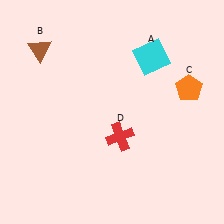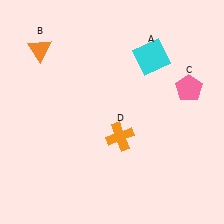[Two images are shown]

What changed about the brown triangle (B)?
In Image 1, B is brown. In Image 2, it changed to orange.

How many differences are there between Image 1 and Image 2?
There are 3 differences between the two images.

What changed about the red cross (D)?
In Image 1, D is red. In Image 2, it changed to orange.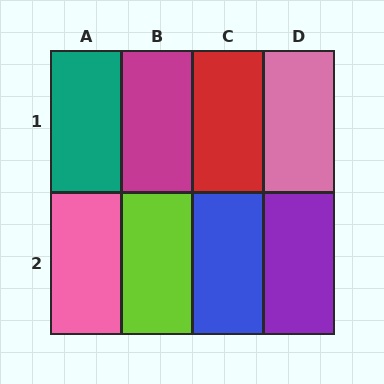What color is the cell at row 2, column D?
Purple.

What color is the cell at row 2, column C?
Blue.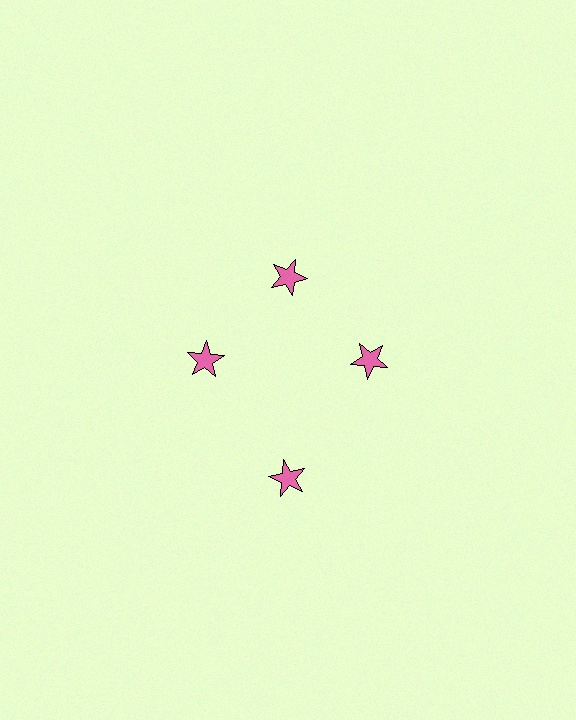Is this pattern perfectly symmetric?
No. The 4 pink stars are arranged in a ring, but one element near the 6 o'clock position is pushed outward from the center, breaking the 4-fold rotational symmetry.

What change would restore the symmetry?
The symmetry would be restored by moving it inward, back onto the ring so that all 4 stars sit at equal angles and equal distance from the center.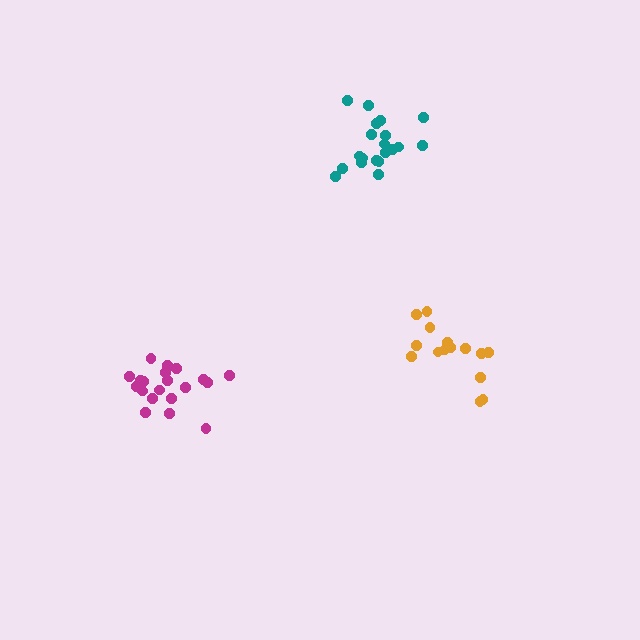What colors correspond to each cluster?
The clusters are colored: magenta, orange, teal.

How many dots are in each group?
Group 1: 20 dots, Group 2: 15 dots, Group 3: 20 dots (55 total).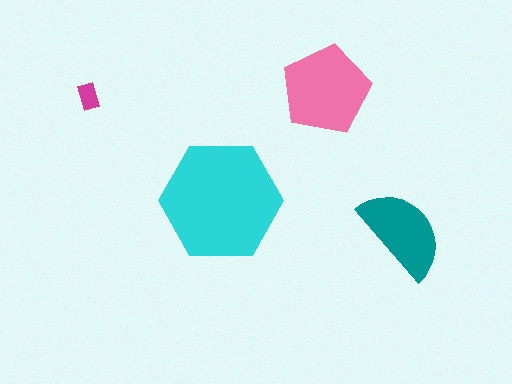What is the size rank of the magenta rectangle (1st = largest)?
4th.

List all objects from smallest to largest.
The magenta rectangle, the teal semicircle, the pink pentagon, the cyan hexagon.